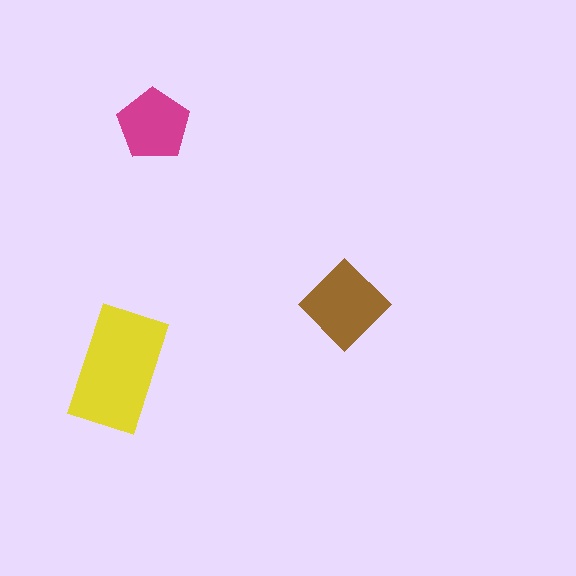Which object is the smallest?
The magenta pentagon.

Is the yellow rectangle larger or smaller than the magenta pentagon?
Larger.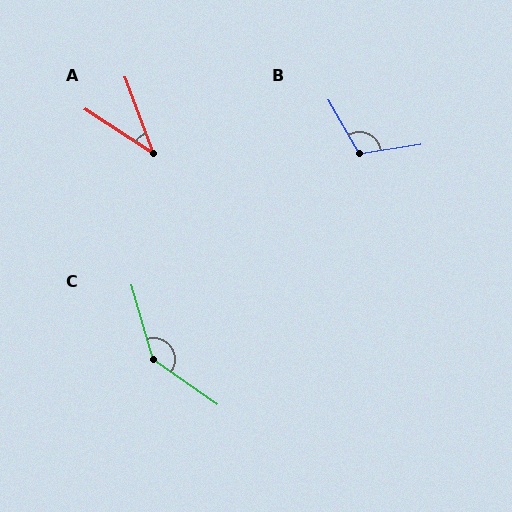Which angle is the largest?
C, at approximately 141 degrees.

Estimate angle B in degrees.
Approximately 111 degrees.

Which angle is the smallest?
A, at approximately 36 degrees.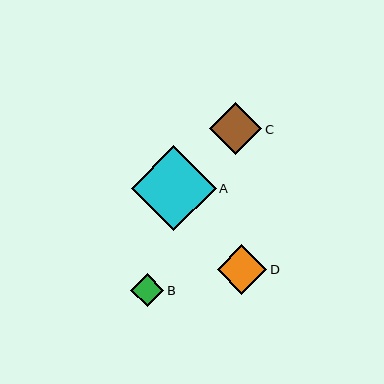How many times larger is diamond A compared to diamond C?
Diamond A is approximately 1.6 times the size of diamond C.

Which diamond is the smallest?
Diamond B is the smallest with a size of approximately 33 pixels.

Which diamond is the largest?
Diamond A is the largest with a size of approximately 85 pixels.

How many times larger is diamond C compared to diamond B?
Diamond C is approximately 1.6 times the size of diamond B.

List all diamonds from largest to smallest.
From largest to smallest: A, C, D, B.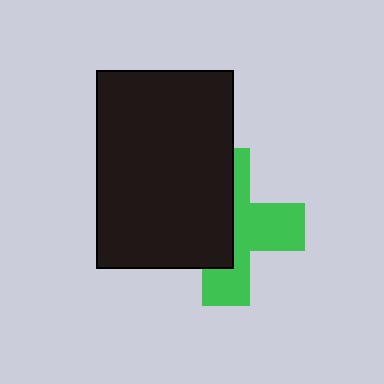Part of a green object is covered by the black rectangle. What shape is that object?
It is a cross.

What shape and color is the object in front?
The object in front is a black rectangle.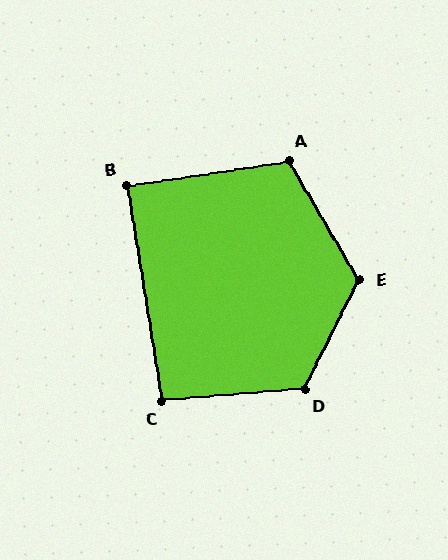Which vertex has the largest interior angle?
E, at approximately 123 degrees.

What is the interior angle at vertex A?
Approximately 112 degrees (obtuse).